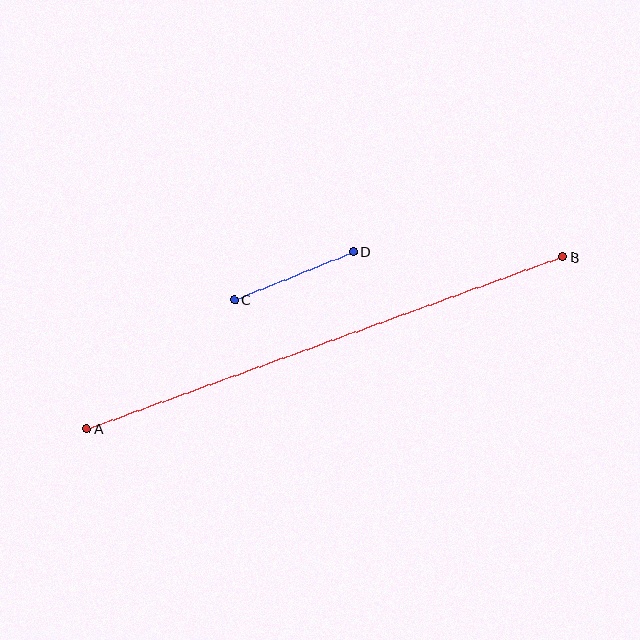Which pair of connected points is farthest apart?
Points A and B are farthest apart.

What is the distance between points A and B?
The distance is approximately 506 pixels.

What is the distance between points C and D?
The distance is approximately 128 pixels.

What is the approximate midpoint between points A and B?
The midpoint is at approximately (325, 343) pixels.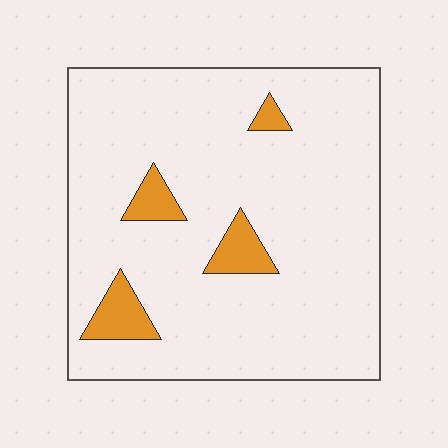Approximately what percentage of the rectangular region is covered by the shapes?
Approximately 10%.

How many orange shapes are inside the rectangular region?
4.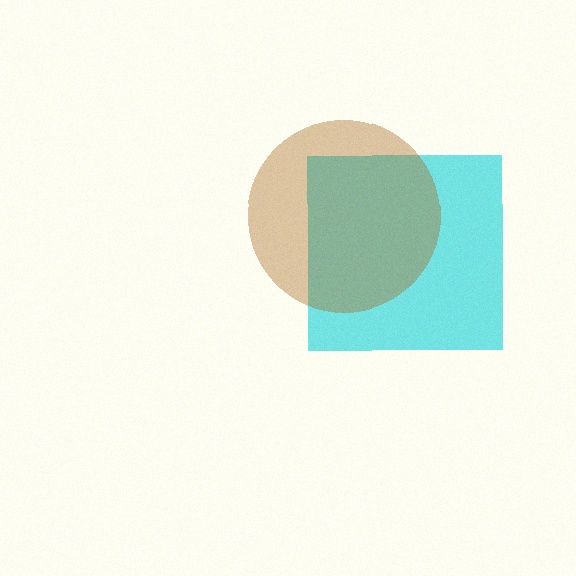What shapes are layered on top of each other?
The layered shapes are: a cyan square, a brown circle.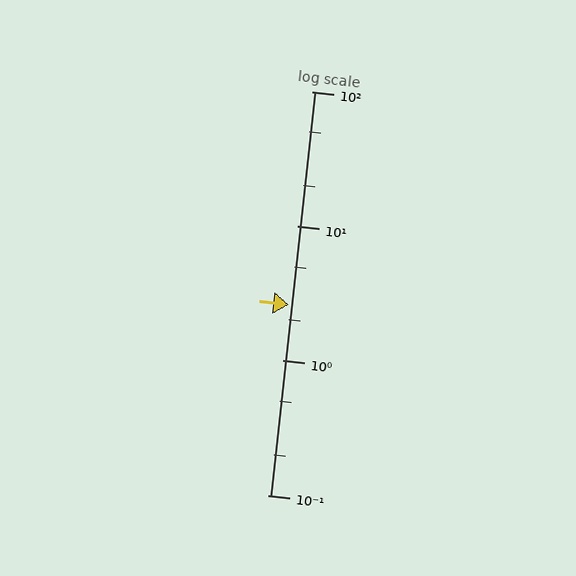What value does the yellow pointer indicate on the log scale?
The pointer indicates approximately 2.6.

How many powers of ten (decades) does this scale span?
The scale spans 3 decades, from 0.1 to 100.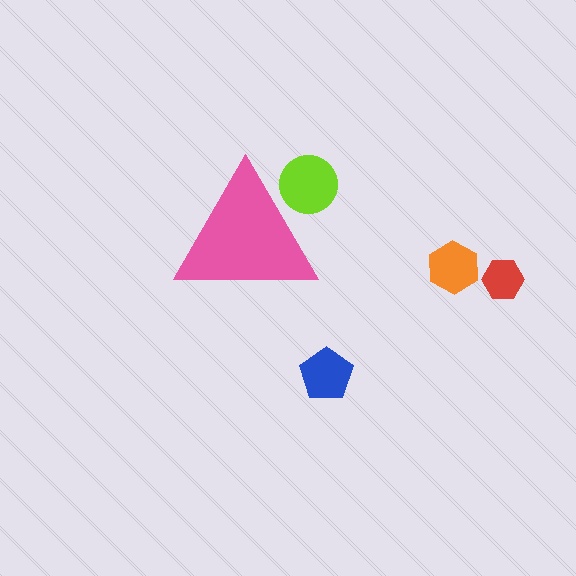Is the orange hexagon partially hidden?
No, the orange hexagon is fully visible.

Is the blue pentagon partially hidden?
No, the blue pentagon is fully visible.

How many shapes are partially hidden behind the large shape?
1 shape is partially hidden.